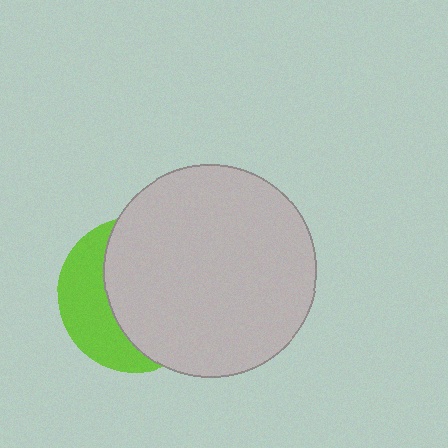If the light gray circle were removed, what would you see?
You would see the complete lime circle.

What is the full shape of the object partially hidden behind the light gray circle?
The partially hidden object is a lime circle.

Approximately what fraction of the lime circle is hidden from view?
Roughly 64% of the lime circle is hidden behind the light gray circle.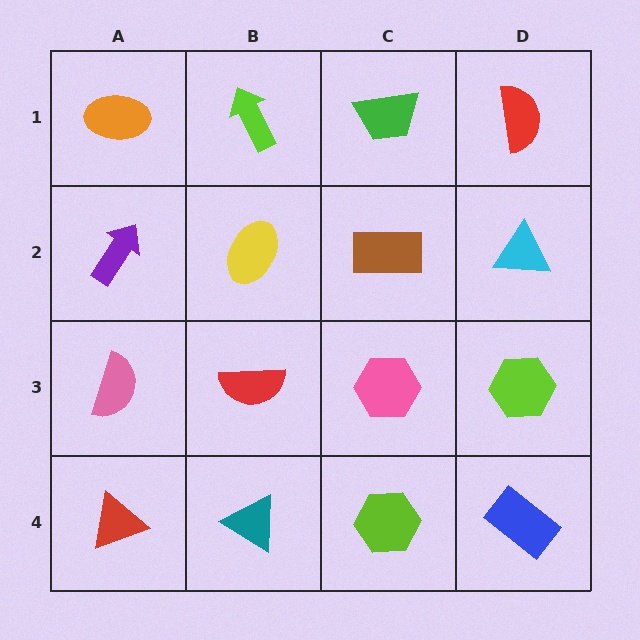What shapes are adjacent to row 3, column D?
A cyan triangle (row 2, column D), a blue rectangle (row 4, column D), a pink hexagon (row 3, column C).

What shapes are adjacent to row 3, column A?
A purple arrow (row 2, column A), a red triangle (row 4, column A), a red semicircle (row 3, column B).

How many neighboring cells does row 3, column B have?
4.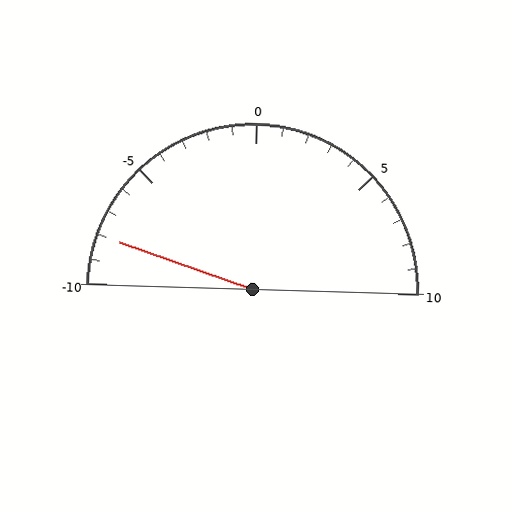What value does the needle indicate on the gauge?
The needle indicates approximately -8.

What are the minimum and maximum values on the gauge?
The gauge ranges from -10 to 10.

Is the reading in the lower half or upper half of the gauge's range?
The reading is in the lower half of the range (-10 to 10).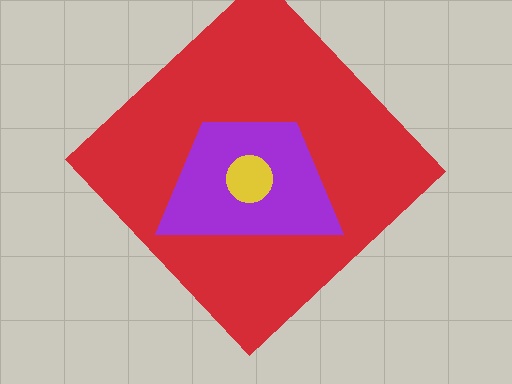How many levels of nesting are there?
3.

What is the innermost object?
The yellow circle.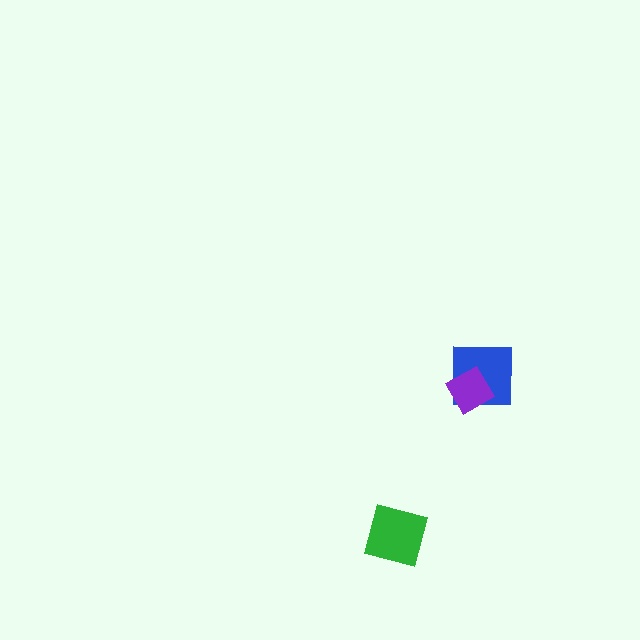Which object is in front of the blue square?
The purple diamond is in front of the blue square.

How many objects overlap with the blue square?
1 object overlaps with the blue square.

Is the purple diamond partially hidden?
No, no other shape covers it.